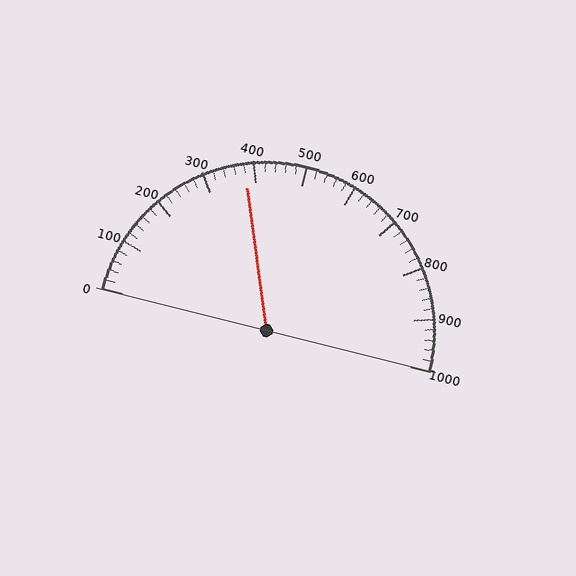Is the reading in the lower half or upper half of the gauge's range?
The reading is in the lower half of the range (0 to 1000).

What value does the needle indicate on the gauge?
The needle indicates approximately 380.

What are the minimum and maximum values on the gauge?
The gauge ranges from 0 to 1000.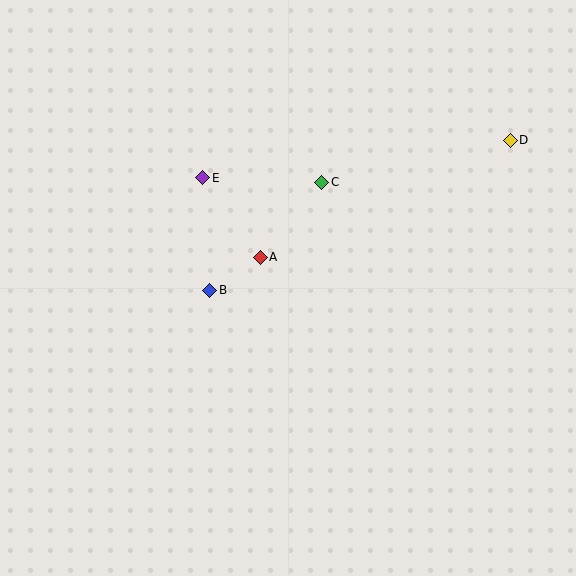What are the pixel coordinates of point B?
Point B is at (210, 290).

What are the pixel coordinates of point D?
Point D is at (510, 140).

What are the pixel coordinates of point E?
Point E is at (203, 178).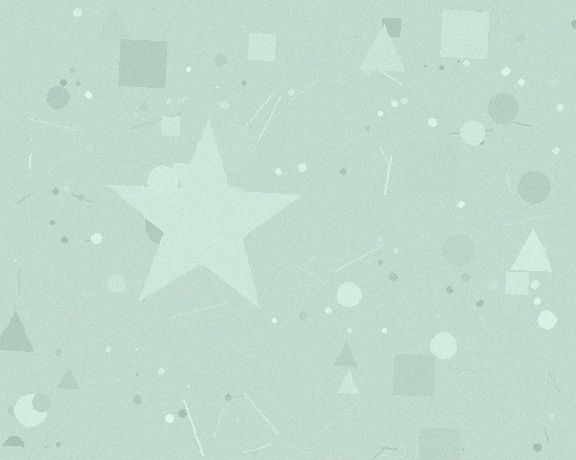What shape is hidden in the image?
A star is hidden in the image.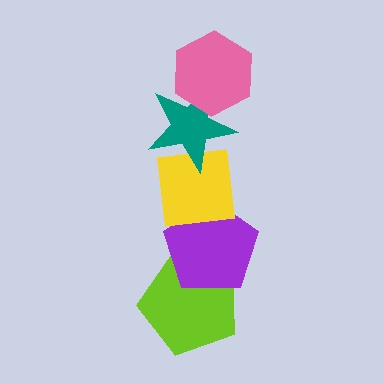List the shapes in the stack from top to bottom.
From top to bottom: the pink hexagon, the teal star, the yellow square, the purple pentagon, the lime pentagon.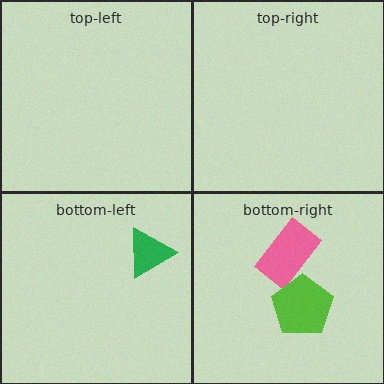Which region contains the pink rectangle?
The bottom-right region.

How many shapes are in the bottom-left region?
1.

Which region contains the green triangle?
The bottom-left region.